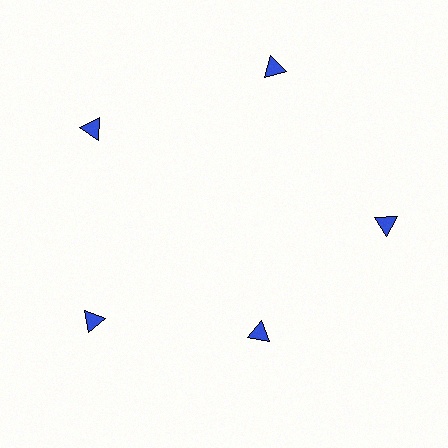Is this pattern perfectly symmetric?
No. The 5 blue triangles are arranged in a ring, but one element near the 5 o'clock position is pulled inward toward the center, breaking the 5-fold rotational symmetry.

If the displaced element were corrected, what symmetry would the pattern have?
It would have 5-fold rotational symmetry — the pattern would map onto itself every 72 degrees.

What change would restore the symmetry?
The symmetry would be restored by moving it outward, back onto the ring so that all 5 triangles sit at equal angles and equal distance from the center.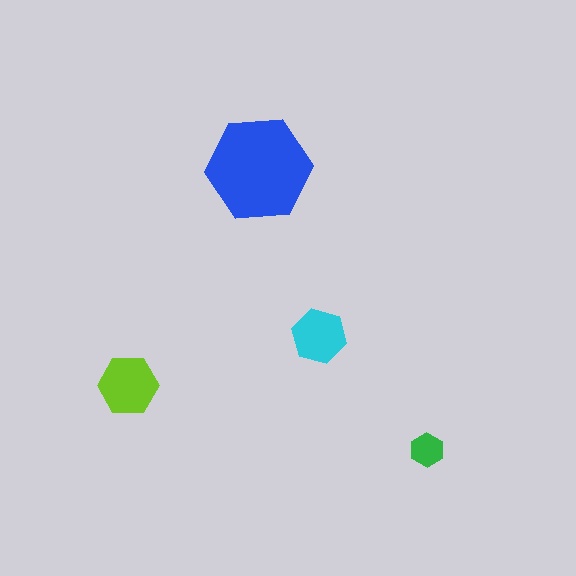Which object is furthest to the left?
The lime hexagon is leftmost.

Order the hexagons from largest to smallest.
the blue one, the lime one, the cyan one, the green one.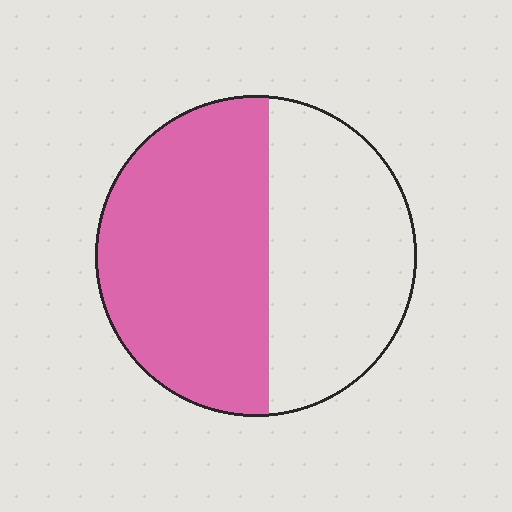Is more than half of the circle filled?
Yes.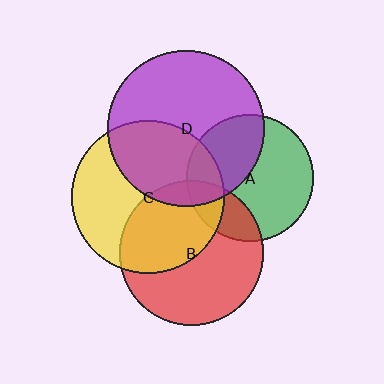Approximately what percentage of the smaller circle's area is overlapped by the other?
Approximately 20%.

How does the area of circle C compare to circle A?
Approximately 1.4 times.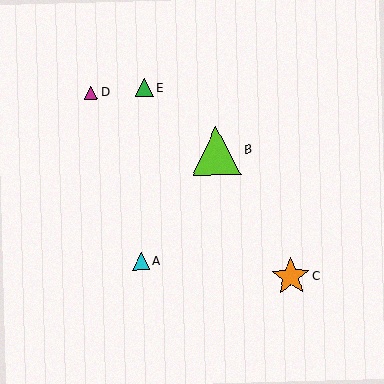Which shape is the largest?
The lime triangle (labeled B) is the largest.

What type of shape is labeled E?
Shape E is a green triangle.